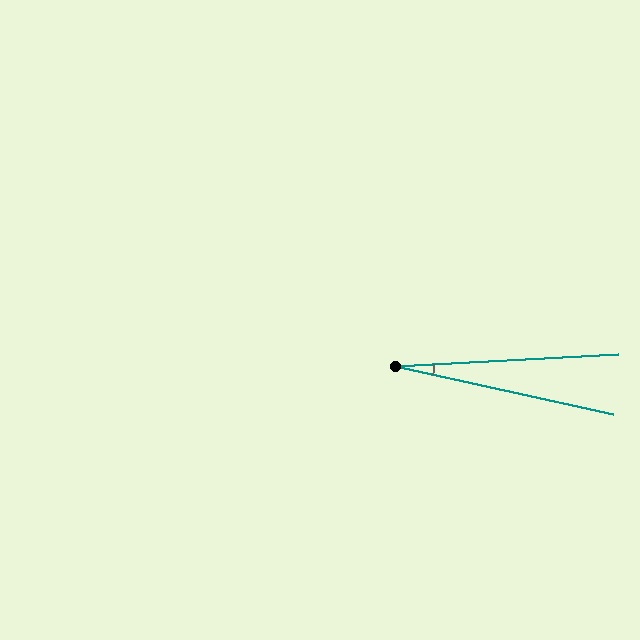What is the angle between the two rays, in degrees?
Approximately 16 degrees.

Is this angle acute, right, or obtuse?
It is acute.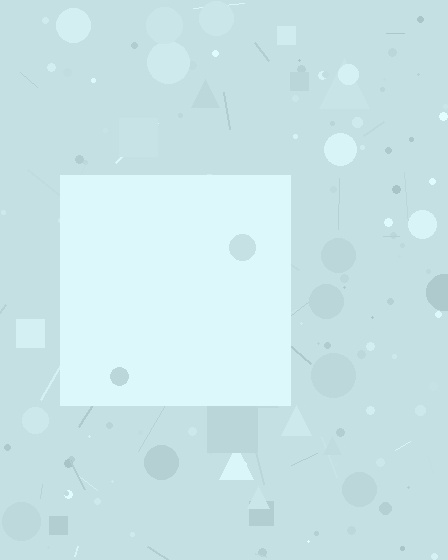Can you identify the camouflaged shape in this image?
The camouflaged shape is a square.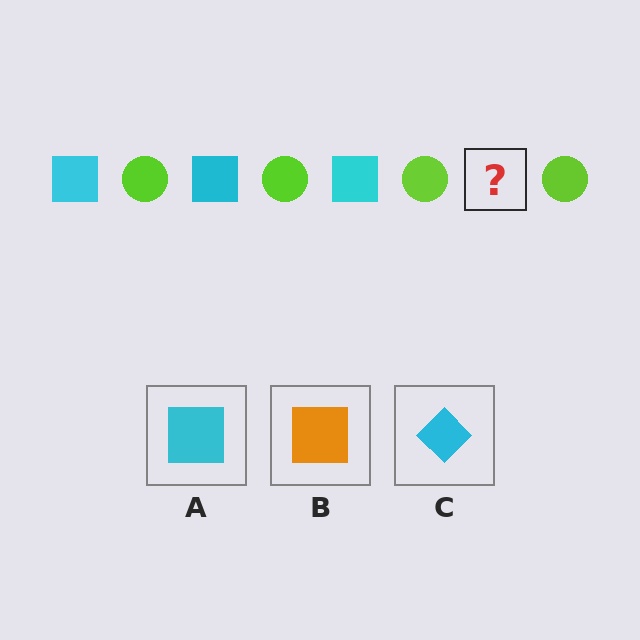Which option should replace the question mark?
Option A.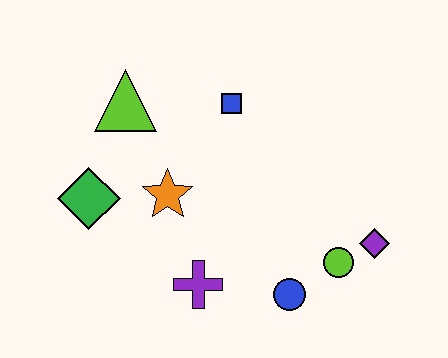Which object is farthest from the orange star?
The purple diamond is farthest from the orange star.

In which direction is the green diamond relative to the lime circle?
The green diamond is to the left of the lime circle.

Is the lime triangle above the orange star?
Yes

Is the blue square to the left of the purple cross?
No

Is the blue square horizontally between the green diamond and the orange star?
No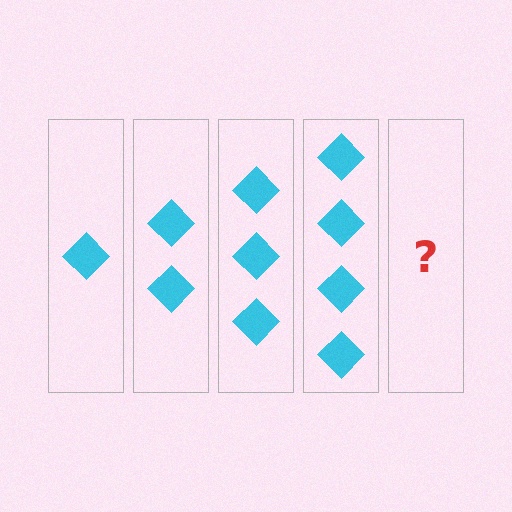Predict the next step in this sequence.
The next step is 5 diamonds.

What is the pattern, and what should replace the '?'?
The pattern is that each step adds one more diamond. The '?' should be 5 diamonds.